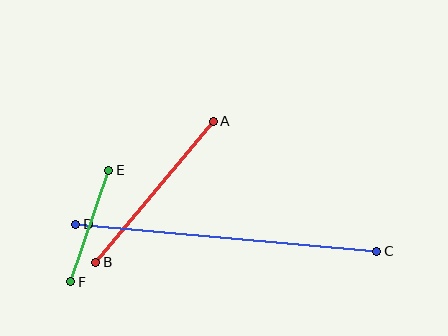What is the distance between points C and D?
The distance is approximately 302 pixels.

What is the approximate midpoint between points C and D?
The midpoint is at approximately (226, 238) pixels.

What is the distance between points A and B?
The distance is approximately 183 pixels.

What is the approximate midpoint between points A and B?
The midpoint is at approximately (155, 192) pixels.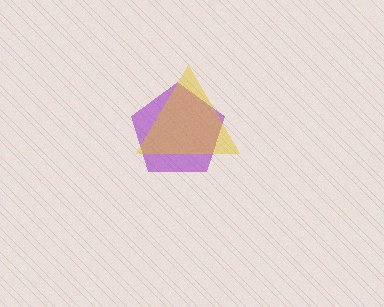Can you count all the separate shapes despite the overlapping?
Yes, there are 2 separate shapes.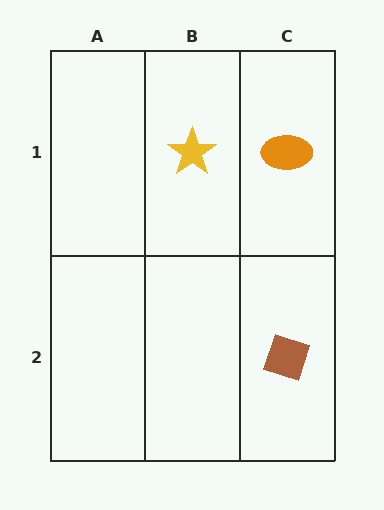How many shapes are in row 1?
2 shapes.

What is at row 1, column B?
A yellow star.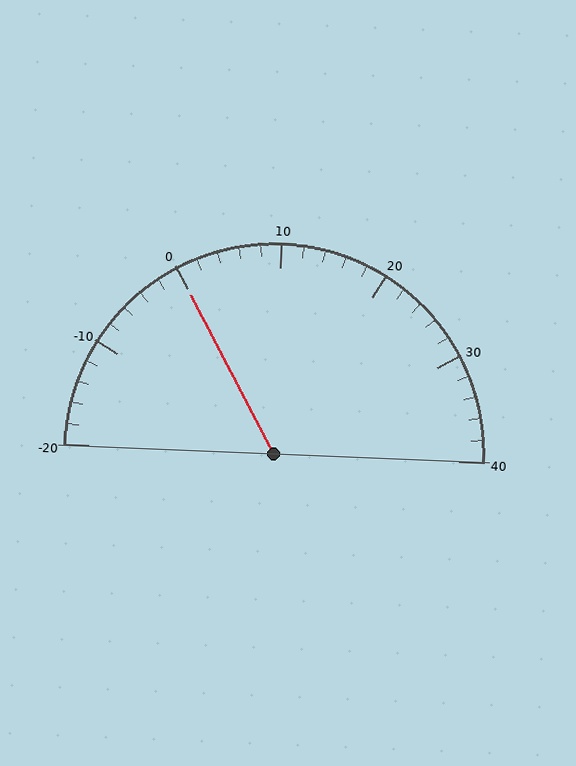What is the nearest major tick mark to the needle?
The nearest major tick mark is 0.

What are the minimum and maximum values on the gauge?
The gauge ranges from -20 to 40.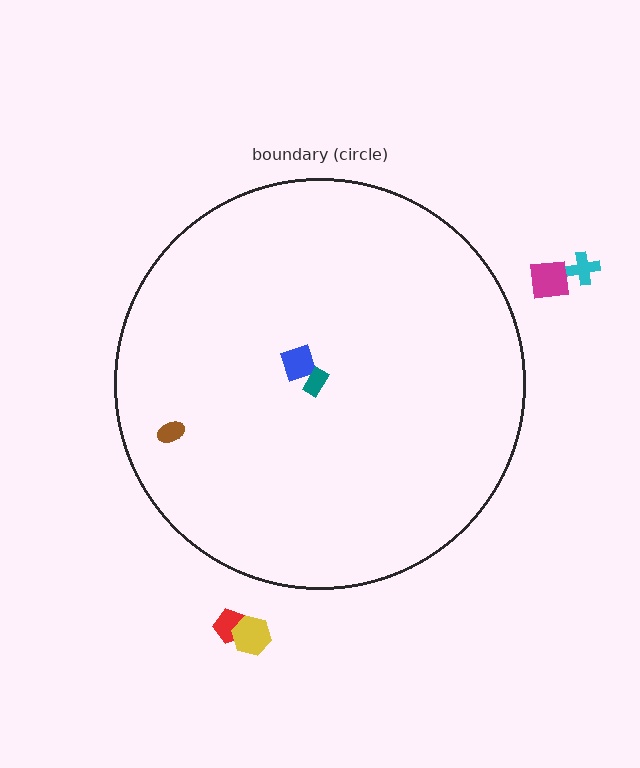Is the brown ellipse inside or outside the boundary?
Inside.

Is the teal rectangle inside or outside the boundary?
Inside.